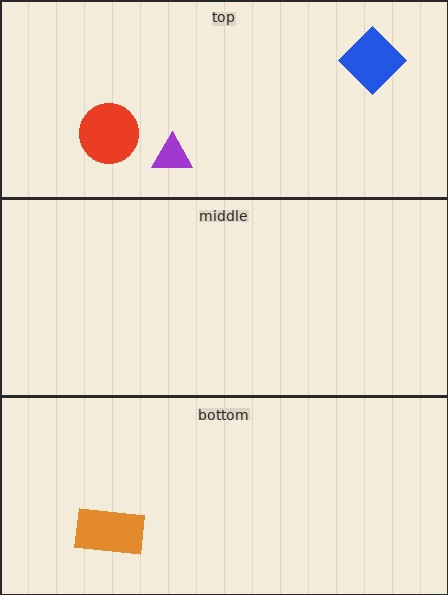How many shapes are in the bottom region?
1.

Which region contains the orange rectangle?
The bottom region.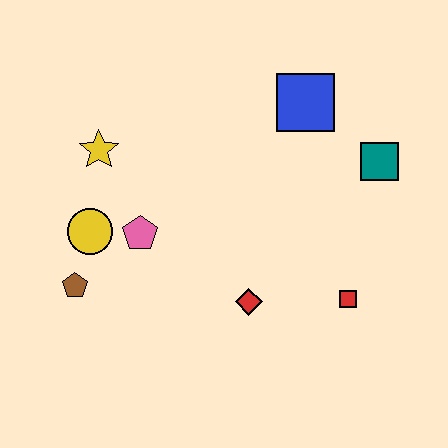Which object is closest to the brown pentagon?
The yellow circle is closest to the brown pentagon.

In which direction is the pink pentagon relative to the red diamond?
The pink pentagon is to the left of the red diamond.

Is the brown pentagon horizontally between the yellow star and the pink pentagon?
No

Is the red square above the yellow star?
No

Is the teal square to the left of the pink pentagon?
No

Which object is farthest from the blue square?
The brown pentagon is farthest from the blue square.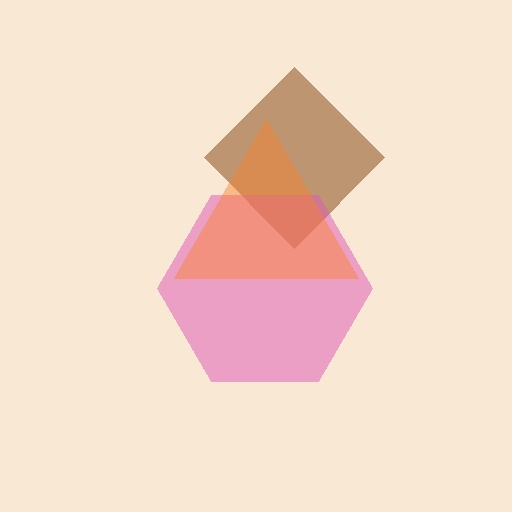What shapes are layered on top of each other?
The layered shapes are: a brown diamond, a pink hexagon, an orange triangle.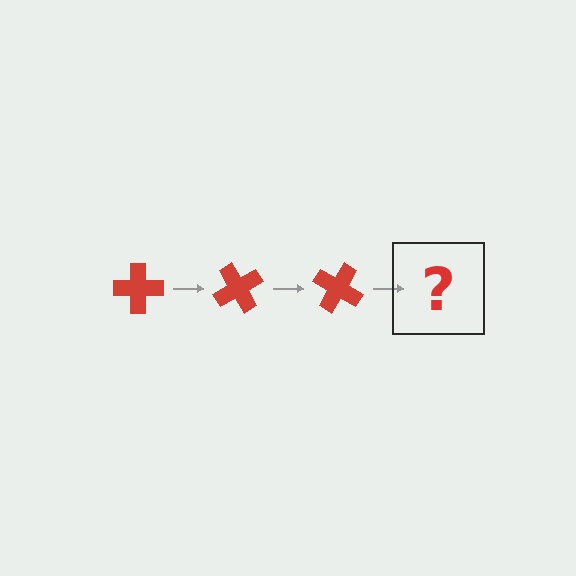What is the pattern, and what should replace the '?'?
The pattern is that the cross rotates 60 degrees each step. The '?' should be a red cross rotated 180 degrees.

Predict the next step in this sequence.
The next step is a red cross rotated 180 degrees.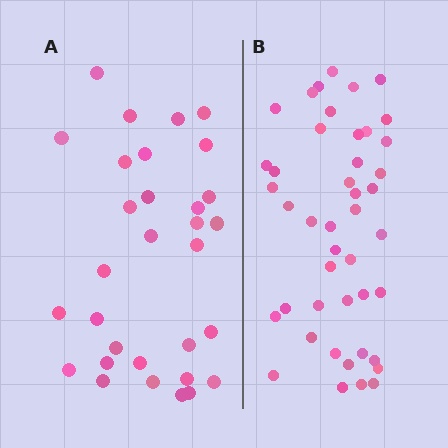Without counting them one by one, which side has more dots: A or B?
Region B (the right region) has more dots.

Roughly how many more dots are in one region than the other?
Region B has approximately 15 more dots than region A.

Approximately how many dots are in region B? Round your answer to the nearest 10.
About 40 dots. (The exact count is 44, which rounds to 40.)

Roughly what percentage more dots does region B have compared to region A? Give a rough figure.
About 40% more.